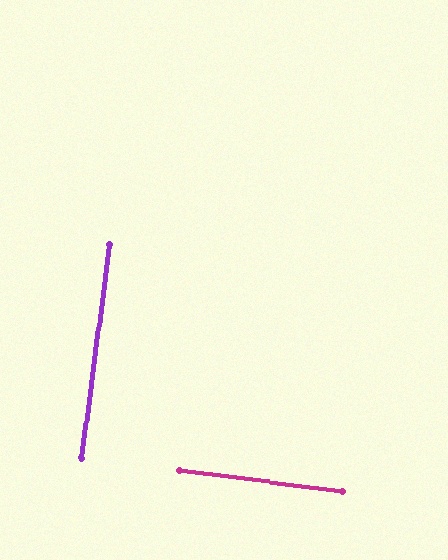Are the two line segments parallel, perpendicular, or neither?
Perpendicular — they meet at approximately 90°.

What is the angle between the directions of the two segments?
Approximately 90 degrees.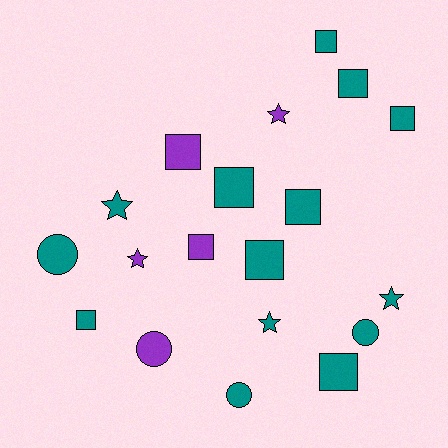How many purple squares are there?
There are 2 purple squares.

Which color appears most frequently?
Teal, with 14 objects.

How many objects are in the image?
There are 19 objects.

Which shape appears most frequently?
Square, with 10 objects.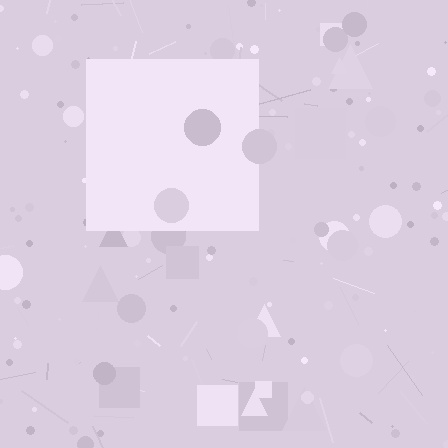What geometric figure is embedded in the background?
A square is embedded in the background.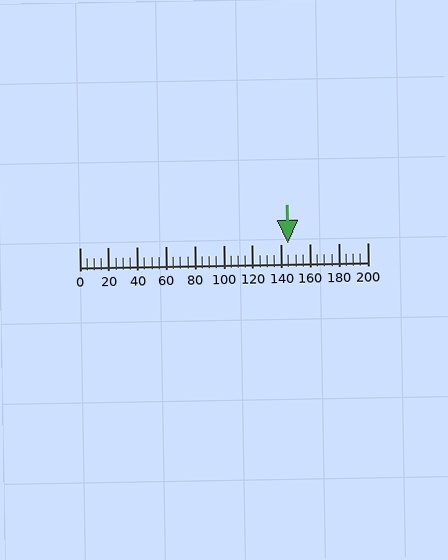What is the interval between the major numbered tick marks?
The major tick marks are spaced 20 units apart.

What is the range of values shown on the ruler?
The ruler shows values from 0 to 200.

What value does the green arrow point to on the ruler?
The green arrow points to approximately 145.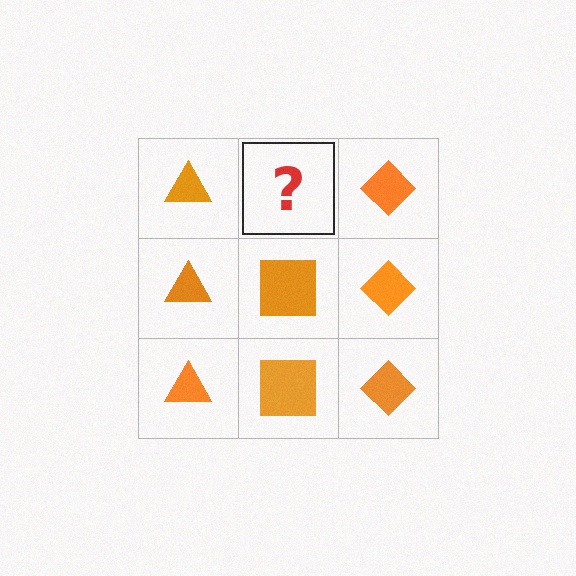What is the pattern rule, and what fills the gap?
The rule is that each column has a consistent shape. The gap should be filled with an orange square.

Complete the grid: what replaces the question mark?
The question mark should be replaced with an orange square.